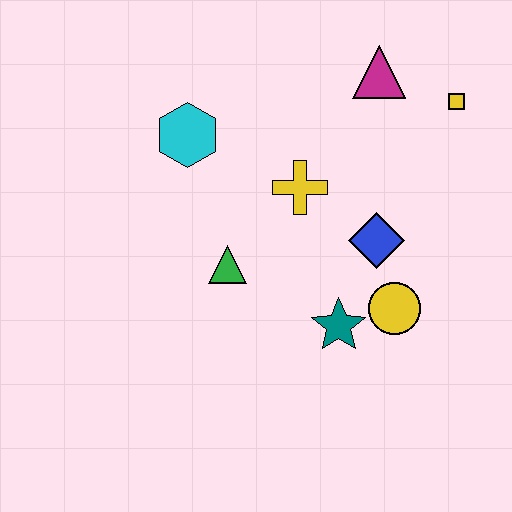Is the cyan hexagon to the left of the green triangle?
Yes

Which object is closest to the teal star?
The yellow circle is closest to the teal star.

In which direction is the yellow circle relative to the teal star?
The yellow circle is to the right of the teal star.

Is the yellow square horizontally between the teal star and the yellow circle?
No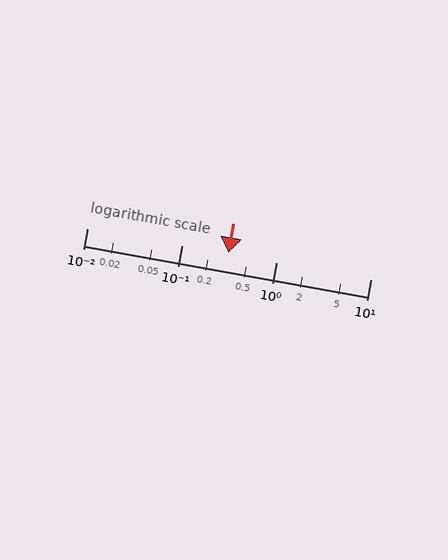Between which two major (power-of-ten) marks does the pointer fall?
The pointer is between 0.1 and 1.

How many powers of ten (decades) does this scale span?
The scale spans 3 decades, from 0.01 to 10.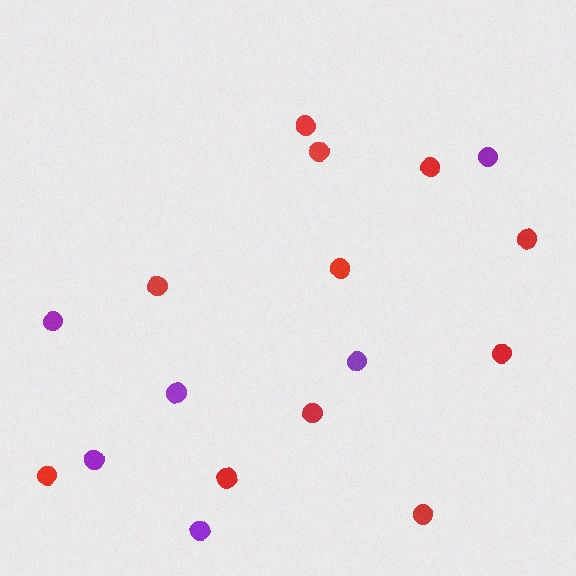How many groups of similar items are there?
There are 2 groups: one group of purple circles (6) and one group of red circles (11).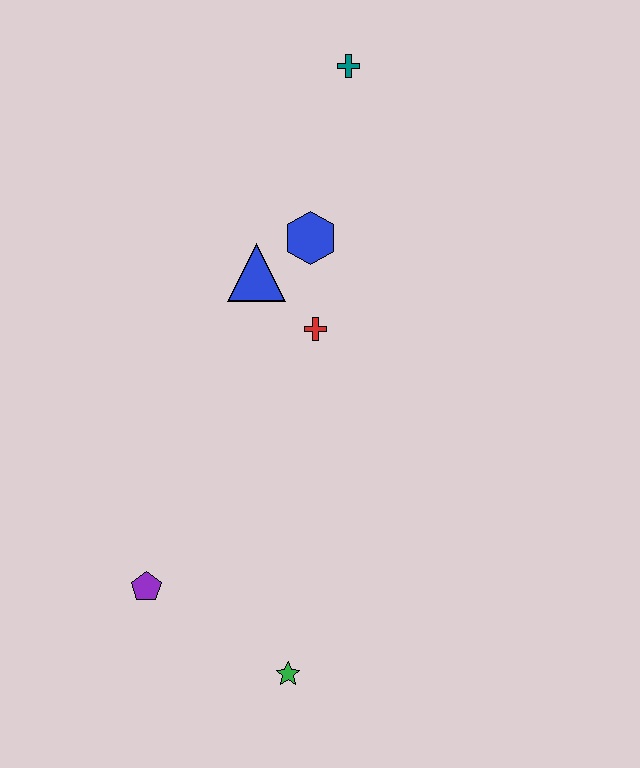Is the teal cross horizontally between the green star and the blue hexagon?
No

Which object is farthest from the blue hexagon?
The green star is farthest from the blue hexagon.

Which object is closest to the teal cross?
The blue hexagon is closest to the teal cross.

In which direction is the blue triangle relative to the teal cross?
The blue triangle is below the teal cross.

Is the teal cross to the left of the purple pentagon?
No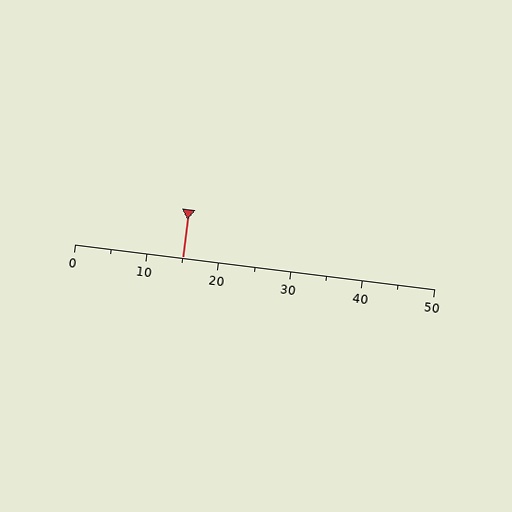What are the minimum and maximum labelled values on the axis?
The axis runs from 0 to 50.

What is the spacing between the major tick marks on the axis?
The major ticks are spaced 10 apart.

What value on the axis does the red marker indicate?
The marker indicates approximately 15.